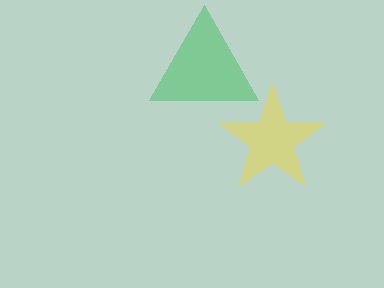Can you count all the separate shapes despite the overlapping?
Yes, there are 2 separate shapes.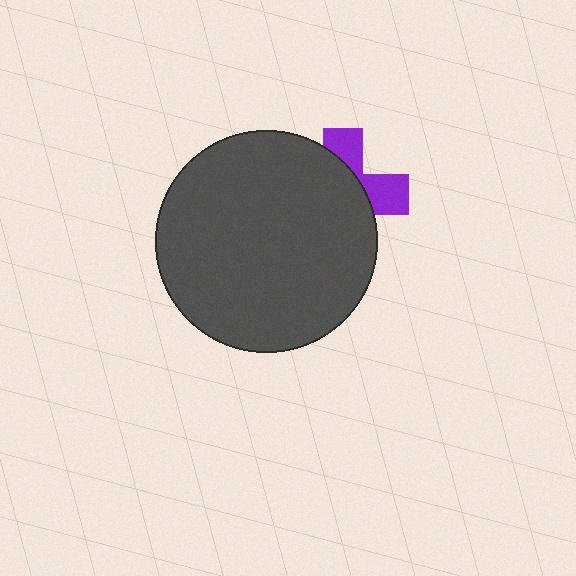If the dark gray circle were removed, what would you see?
You would see the complete purple cross.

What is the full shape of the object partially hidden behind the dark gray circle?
The partially hidden object is a purple cross.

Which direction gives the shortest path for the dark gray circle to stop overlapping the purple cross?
Moving left gives the shortest separation.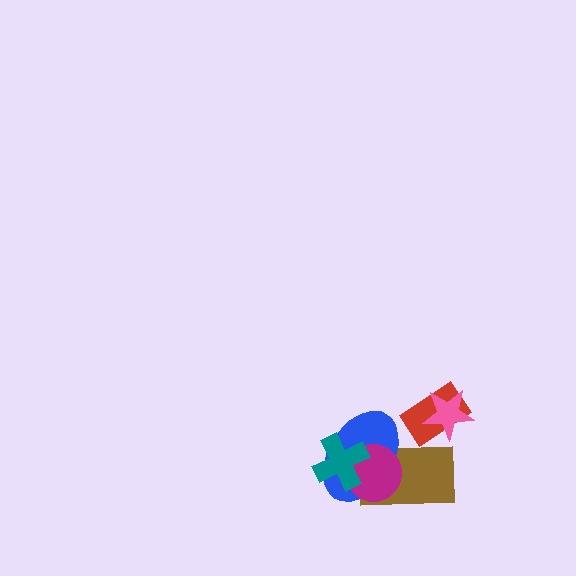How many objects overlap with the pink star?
1 object overlaps with the pink star.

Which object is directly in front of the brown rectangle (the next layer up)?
The blue ellipse is directly in front of the brown rectangle.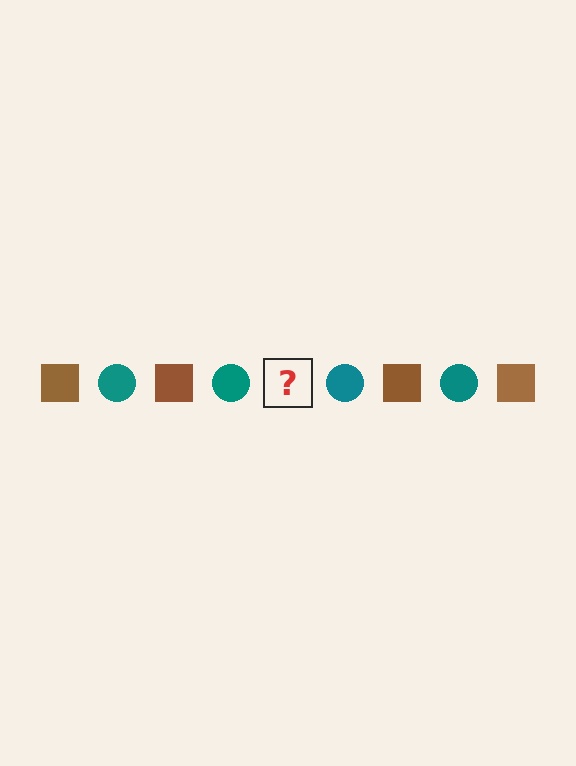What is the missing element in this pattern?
The missing element is a brown square.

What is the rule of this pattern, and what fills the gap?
The rule is that the pattern alternates between brown square and teal circle. The gap should be filled with a brown square.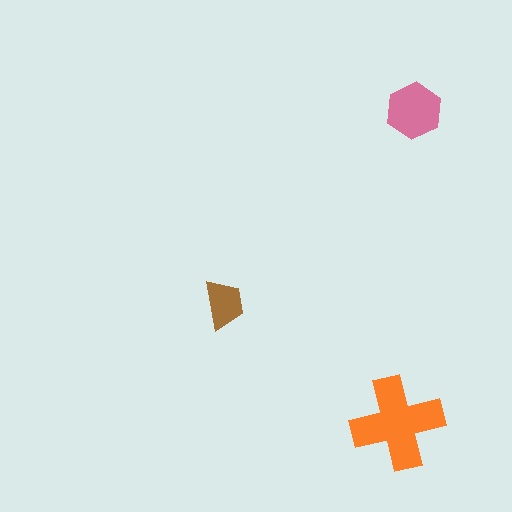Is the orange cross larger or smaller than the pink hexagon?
Larger.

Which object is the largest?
The orange cross.